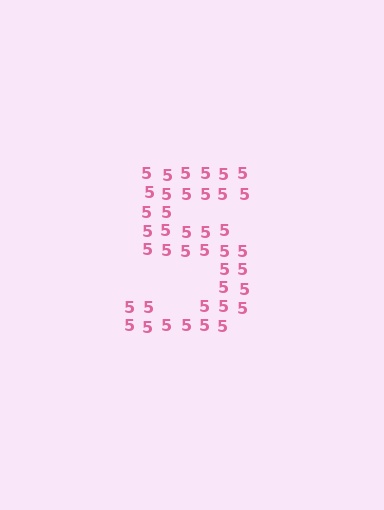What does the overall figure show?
The overall figure shows the digit 5.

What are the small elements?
The small elements are digit 5's.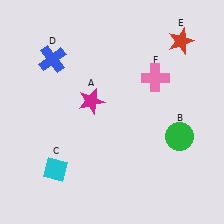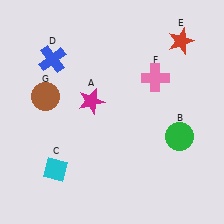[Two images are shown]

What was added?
A brown circle (G) was added in Image 2.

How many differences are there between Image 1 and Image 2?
There is 1 difference between the two images.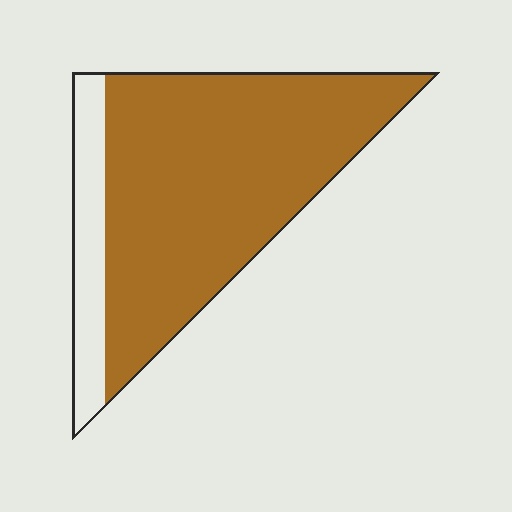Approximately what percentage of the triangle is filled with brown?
Approximately 85%.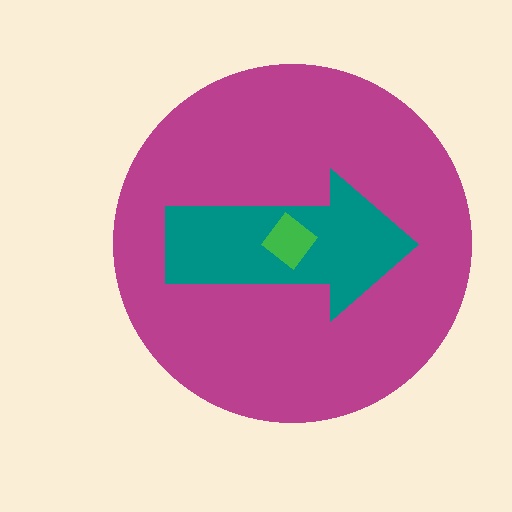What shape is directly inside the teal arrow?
The green diamond.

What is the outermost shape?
The magenta circle.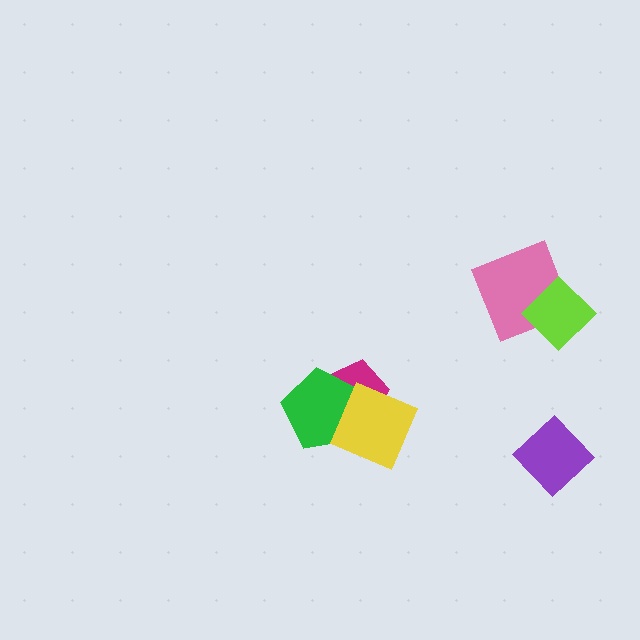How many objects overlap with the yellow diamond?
2 objects overlap with the yellow diamond.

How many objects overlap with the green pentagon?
2 objects overlap with the green pentagon.